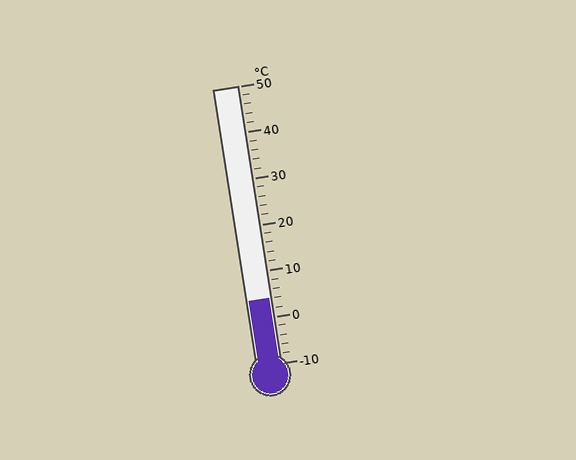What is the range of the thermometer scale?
The thermometer scale ranges from -10°C to 50°C.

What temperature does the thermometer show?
The thermometer shows approximately 4°C.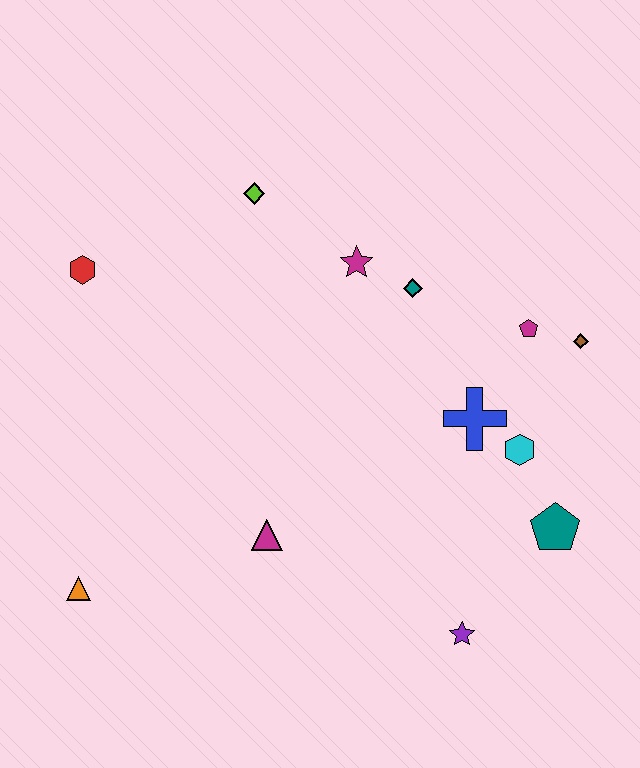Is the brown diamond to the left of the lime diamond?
No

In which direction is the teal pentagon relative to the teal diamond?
The teal pentagon is below the teal diamond.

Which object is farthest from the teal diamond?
The orange triangle is farthest from the teal diamond.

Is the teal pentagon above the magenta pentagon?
No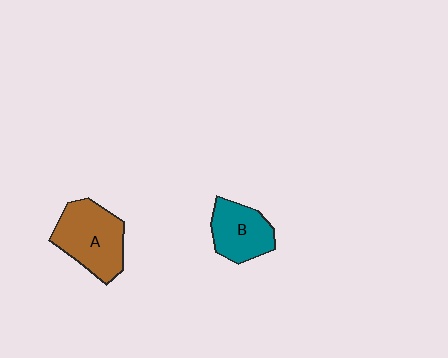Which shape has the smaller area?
Shape B (teal).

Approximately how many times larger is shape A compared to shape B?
Approximately 1.4 times.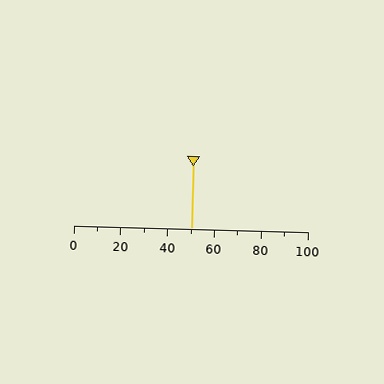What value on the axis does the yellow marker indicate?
The marker indicates approximately 50.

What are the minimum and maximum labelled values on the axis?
The axis runs from 0 to 100.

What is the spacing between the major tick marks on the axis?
The major ticks are spaced 20 apart.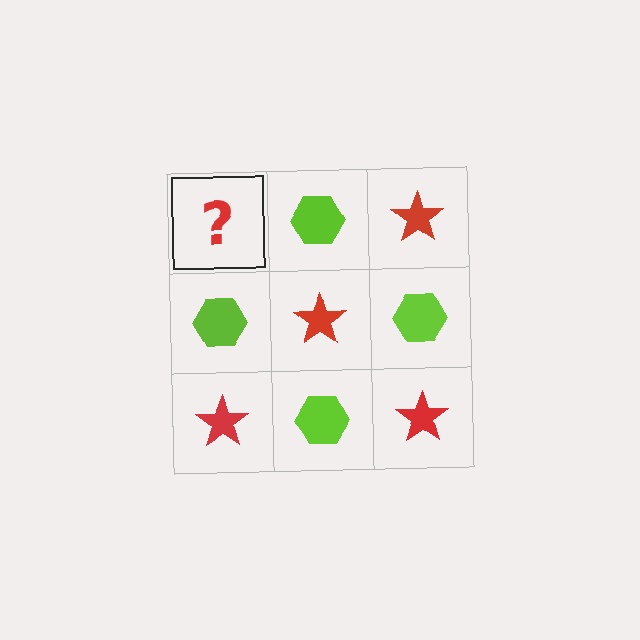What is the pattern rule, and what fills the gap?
The rule is that it alternates red star and lime hexagon in a checkerboard pattern. The gap should be filled with a red star.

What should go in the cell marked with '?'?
The missing cell should contain a red star.